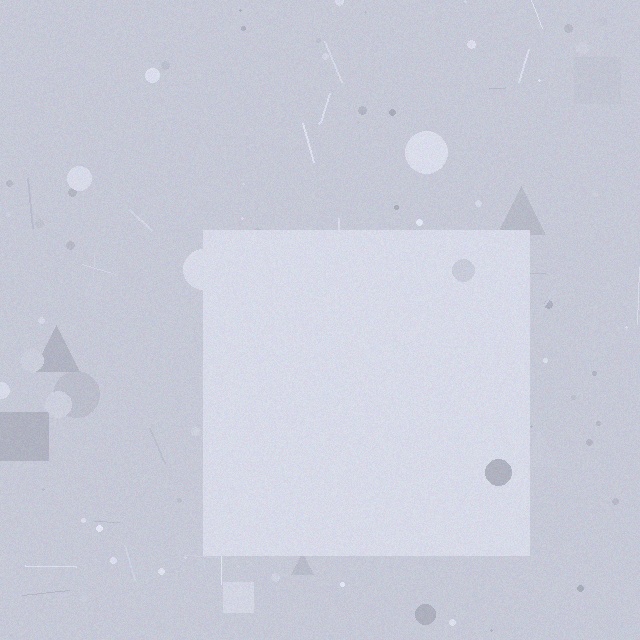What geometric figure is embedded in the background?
A square is embedded in the background.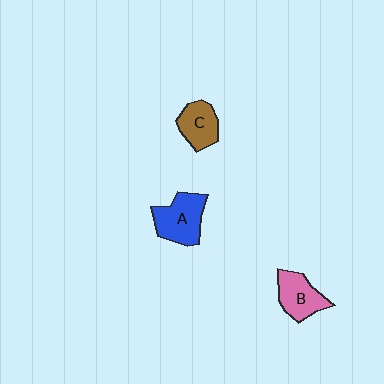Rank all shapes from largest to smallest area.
From largest to smallest: A (blue), B (pink), C (brown).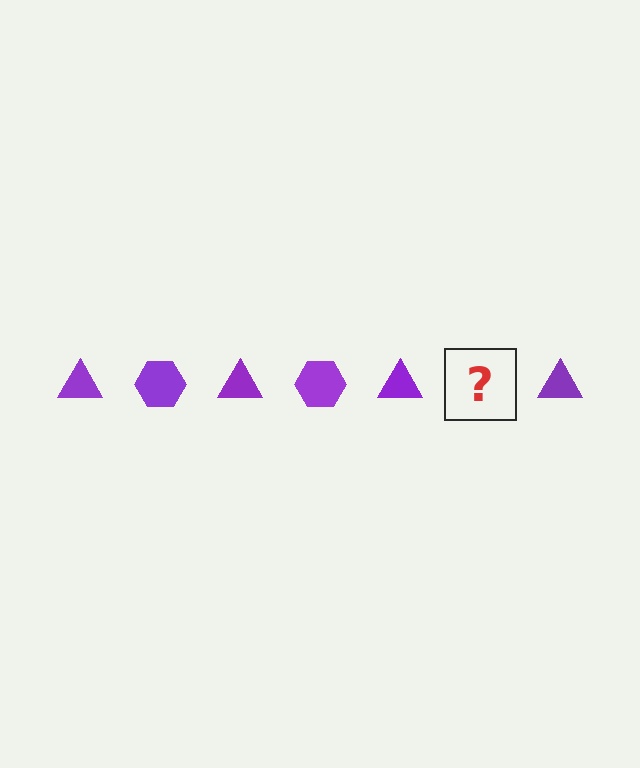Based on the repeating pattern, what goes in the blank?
The blank should be a purple hexagon.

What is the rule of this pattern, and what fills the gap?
The rule is that the pattern cycles through triangle, hexagon shapes in purple. The gap should be filled with a purple hexagon.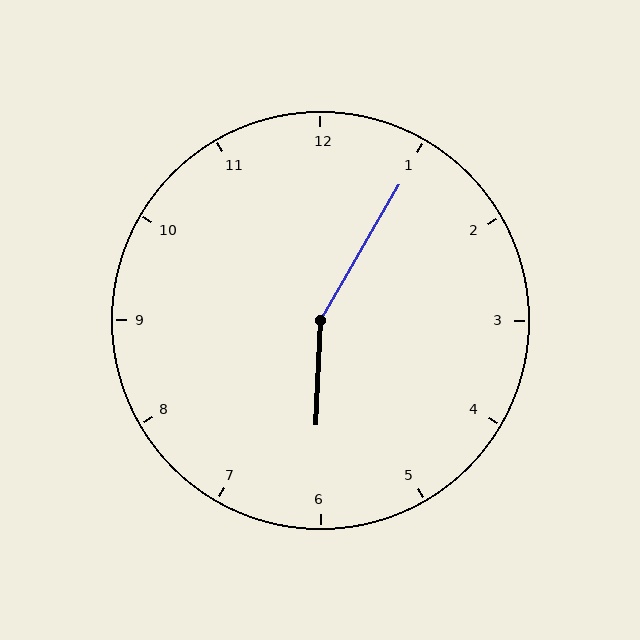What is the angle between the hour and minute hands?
Approximately 152 degrees.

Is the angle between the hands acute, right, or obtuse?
It is obtuse.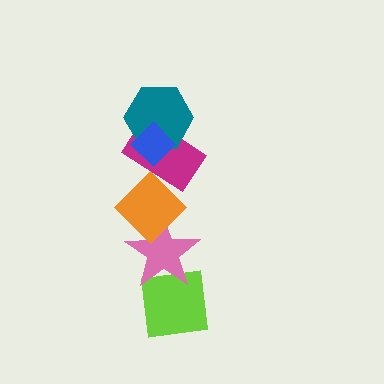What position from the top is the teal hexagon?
The teal hexagon is 2nd from the top.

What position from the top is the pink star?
The pink star is 5th from the top.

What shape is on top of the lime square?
The pink star is on top of the lime square.